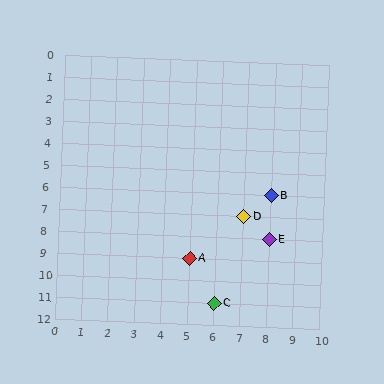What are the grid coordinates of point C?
Point C is at grid coordinates (6, 11).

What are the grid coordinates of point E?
Point E is at grid coordinates (8, 8).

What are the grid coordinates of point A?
Point A is at grid coordinates (5, 9).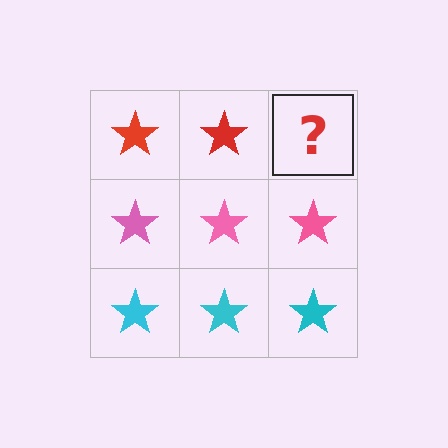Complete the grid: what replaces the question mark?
The question mark should be replaced with a red star.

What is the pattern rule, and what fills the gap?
The rule is that each row has a consistent color. The gap should be filled with a red star.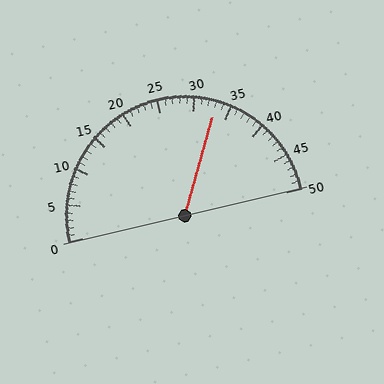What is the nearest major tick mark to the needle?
The nearest major tick mark is 35.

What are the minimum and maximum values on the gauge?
The gauge ranges from 0 to 50.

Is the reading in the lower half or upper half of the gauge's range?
The reading is in the upper half of the range (0 to 50).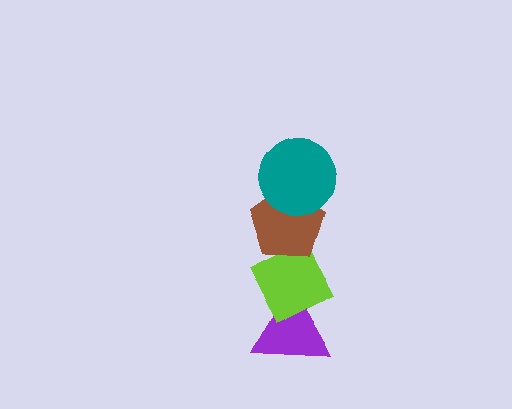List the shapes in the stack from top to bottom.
From top to bottom: the teal circle, the brown pentagon, the lime diamond, the purple triangle.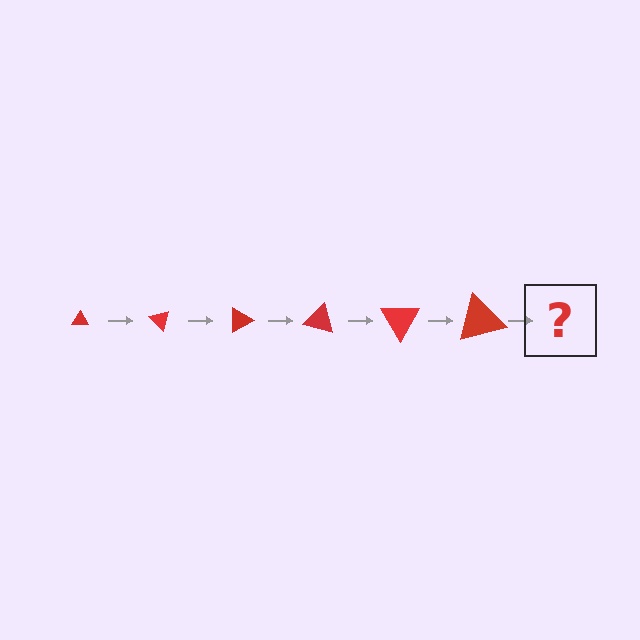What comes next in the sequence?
The next element should be a triangle, larger than the previous one and rotated 270 degrees from the start.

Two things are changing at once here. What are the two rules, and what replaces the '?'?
The two rules are that the triangle grows larger each step and it rotates 45 degrees each step. The '?' should be a triangle, larger than the previous one and rotated 270 degrees from the start.